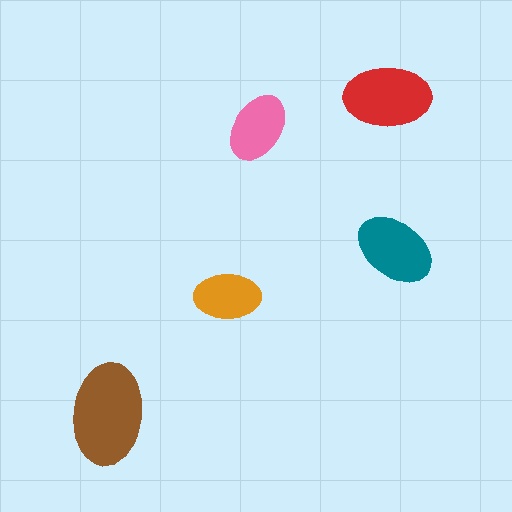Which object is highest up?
The red ellipse is topmost.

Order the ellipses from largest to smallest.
the brown one, the red one, the teal one, the pink one, the orange one.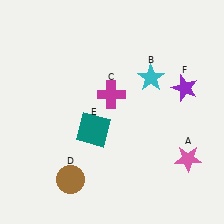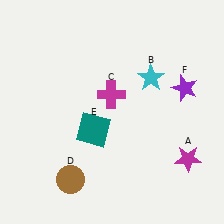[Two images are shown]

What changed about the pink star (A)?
In Image 1, A is pink. In Image 2, it changed to magenta.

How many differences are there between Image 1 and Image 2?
There is 1 difference between the two images.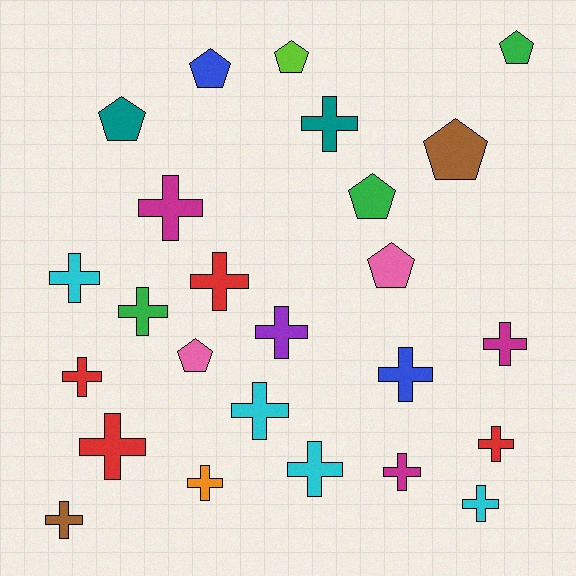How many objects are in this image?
There are 25 objects.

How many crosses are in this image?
There are 17 crosses.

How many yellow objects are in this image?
There are no yellow objects.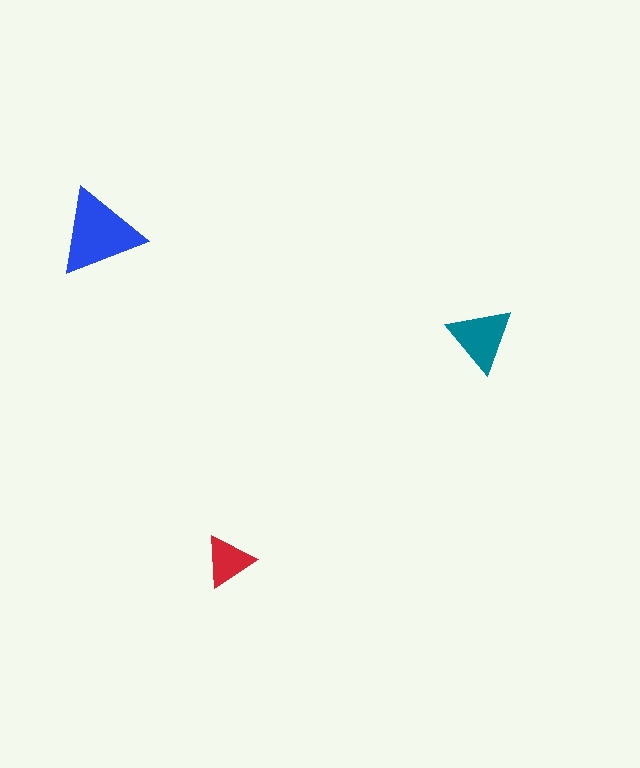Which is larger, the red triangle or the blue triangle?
The blue one.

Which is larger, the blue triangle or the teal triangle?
The blue one.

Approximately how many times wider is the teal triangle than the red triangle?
About 1.5 times wider.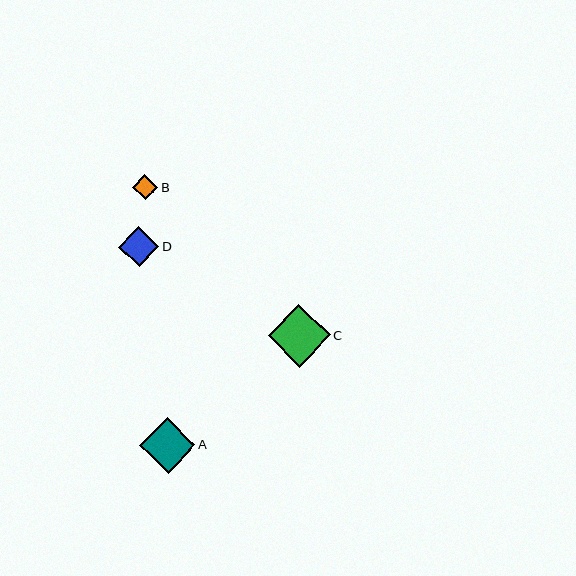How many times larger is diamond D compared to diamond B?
Diamond D is approximately 1.6 times the size of diamond B.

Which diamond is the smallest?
Diamond B is the smallest with a size of approximately 26 pixels.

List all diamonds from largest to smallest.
From largest to smallest: C, A, D, B.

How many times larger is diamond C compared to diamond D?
Diamond C is approximately 1.6 times the size of diamond D.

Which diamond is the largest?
Diamond C is the largest with a size of approximately 62 pixels.